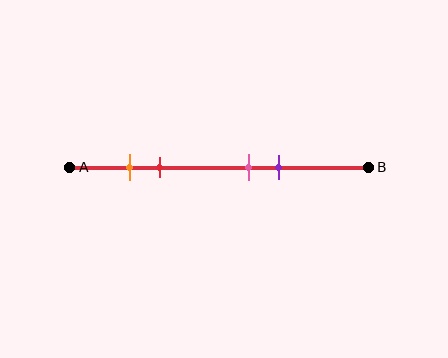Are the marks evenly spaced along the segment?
No, the marks are not evenly spaced.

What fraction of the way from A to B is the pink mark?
The pink mark is approximately 60% (0.6) of the way from A to B.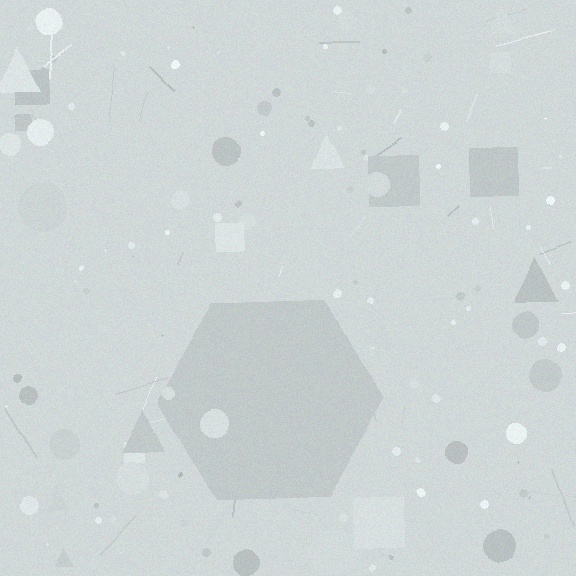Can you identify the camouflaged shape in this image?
The camouflaged shape is a hexagon.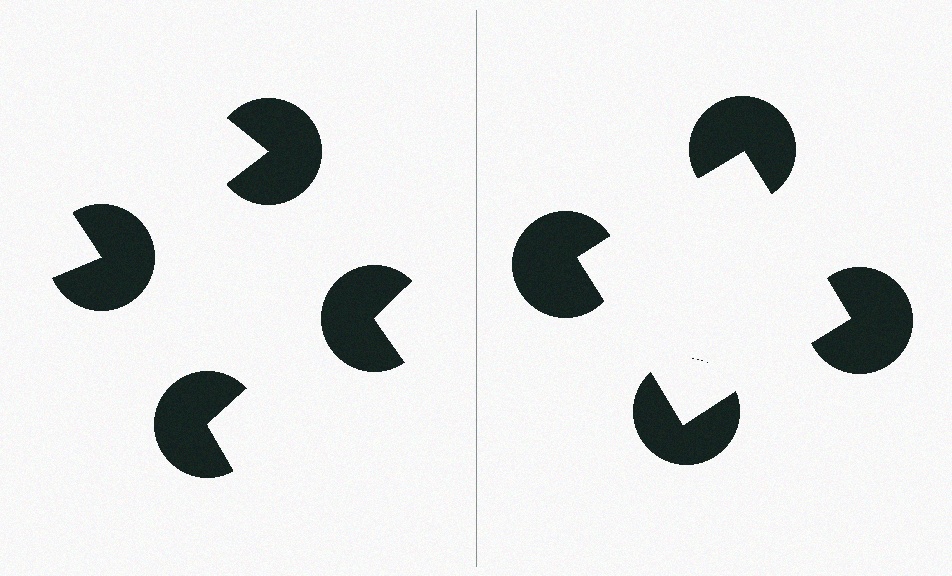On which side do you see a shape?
An illusory square appears on the right side. On the left side the wedge cuts are rotated, so no coherent shape forms.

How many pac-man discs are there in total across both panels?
8 — 4 on each side.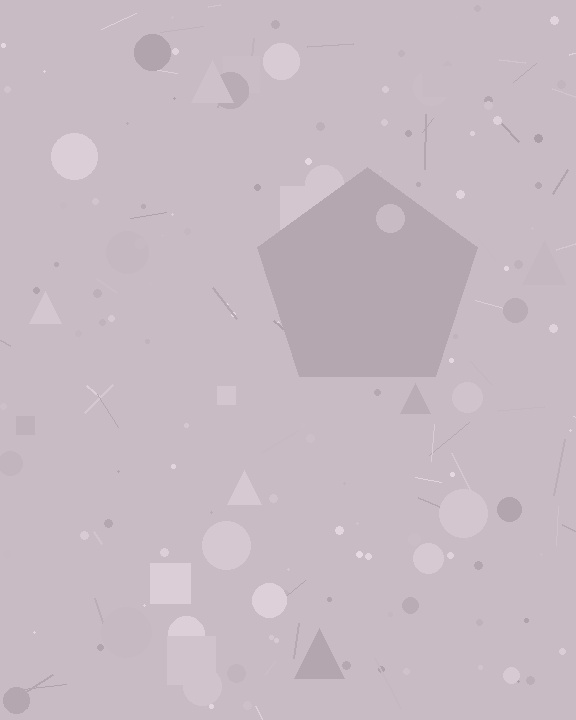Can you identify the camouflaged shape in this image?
The camouflaged shape is a pentagon.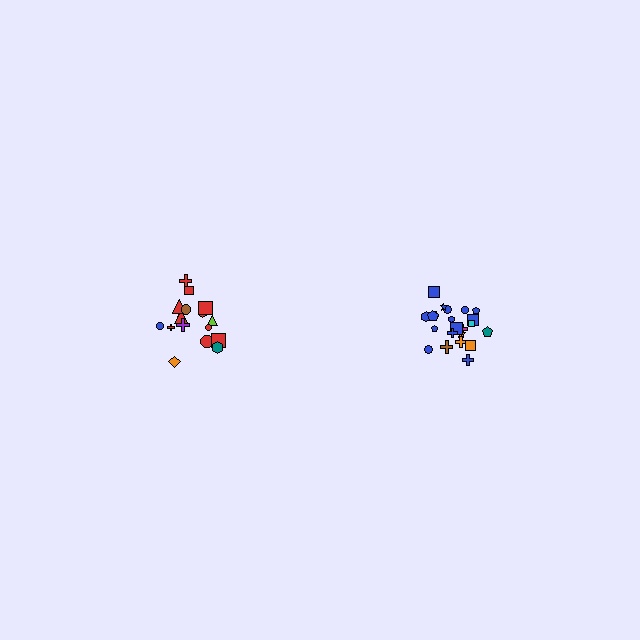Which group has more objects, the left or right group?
The right group.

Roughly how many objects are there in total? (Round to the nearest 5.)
Roughly 40 objects in total.